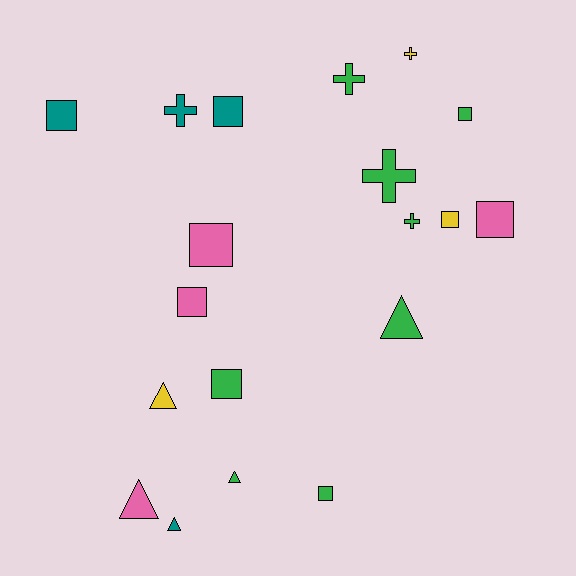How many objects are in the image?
There are 19 objects.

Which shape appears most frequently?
Square, with 9 objects.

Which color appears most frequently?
Green, with 8 objects.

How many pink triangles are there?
There is 1 pink triangle.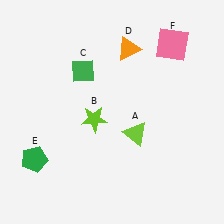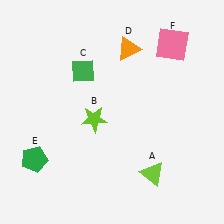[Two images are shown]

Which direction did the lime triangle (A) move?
The lime triangle (A) moved down.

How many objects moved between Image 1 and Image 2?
1 object moved between the two images.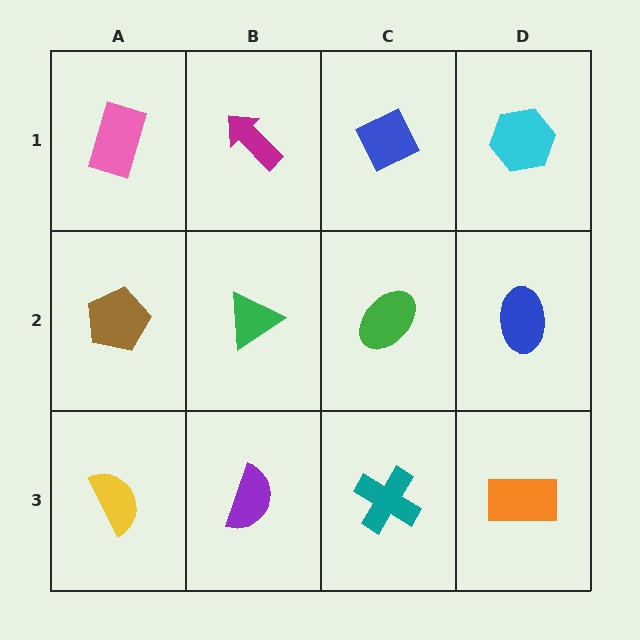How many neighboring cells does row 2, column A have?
3.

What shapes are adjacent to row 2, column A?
A pink rectangle (row 1, column A), a yellow semicircle (row 3, column A), a green triangle (row 2, column B).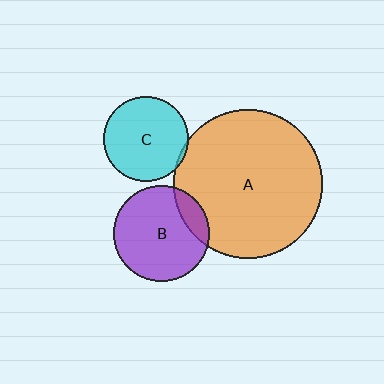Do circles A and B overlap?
Yes.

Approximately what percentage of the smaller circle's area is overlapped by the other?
Approximately 15%.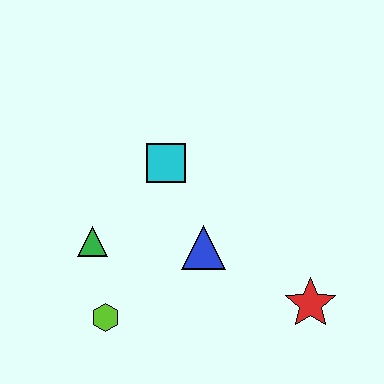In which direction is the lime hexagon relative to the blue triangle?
The lime hexagon is to the left of the blue triangle.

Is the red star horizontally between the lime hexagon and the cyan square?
No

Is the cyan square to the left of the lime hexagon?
No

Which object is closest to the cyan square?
The blue triangle is closest to the cyan square.